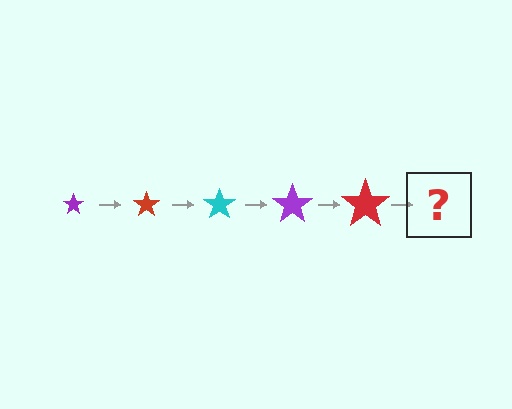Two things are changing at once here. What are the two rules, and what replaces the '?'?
The two rules are that the star grows larger each step and the color cycles through purple, red, and cyan. The '?' should be a cyan star, larger than the previous one.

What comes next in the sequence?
The next element should be a cyan star, larger than the previous one.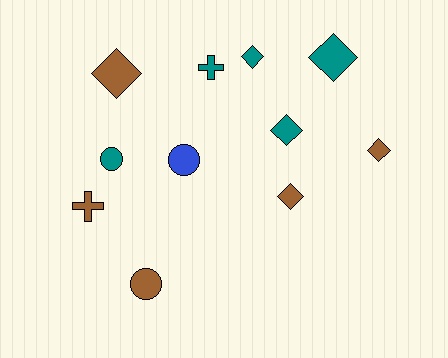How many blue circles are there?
There is 1 blue circle.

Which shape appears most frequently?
Diamond, with 6 objects.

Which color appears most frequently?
Teal, with 5 objects.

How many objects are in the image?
There are 11 objects.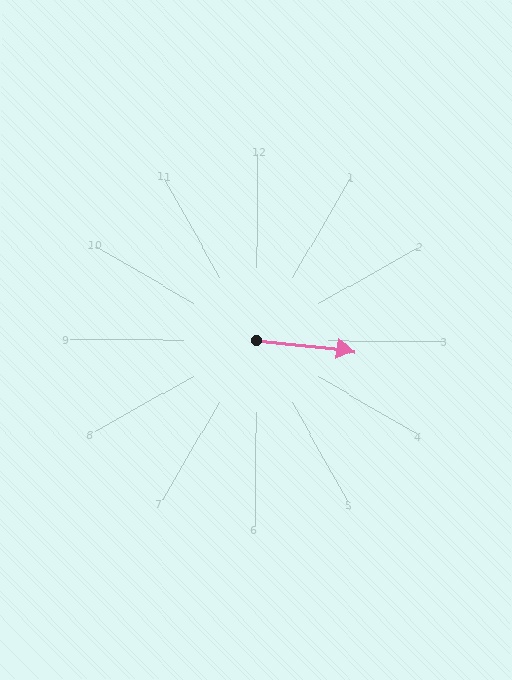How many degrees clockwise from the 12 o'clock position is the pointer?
Approximately 96 degrees.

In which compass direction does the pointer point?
East.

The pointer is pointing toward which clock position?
Roughly 3 o'clock.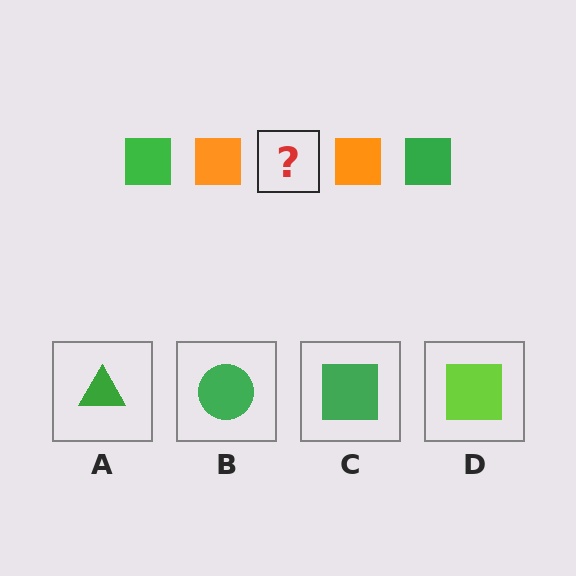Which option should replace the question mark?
Option C.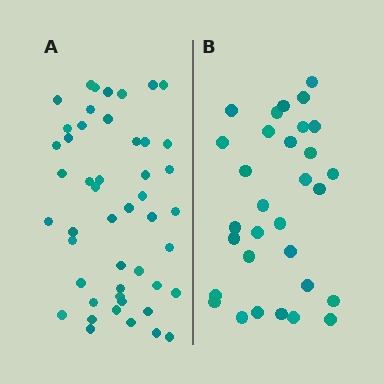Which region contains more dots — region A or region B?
Region A (the left region) has more dots.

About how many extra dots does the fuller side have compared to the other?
Region A has approximately 15 more dots than region B.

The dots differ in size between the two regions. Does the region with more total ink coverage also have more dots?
No. Region B has more total ink coverage because its dots are larger, but region A actually contains more individual dots. Total area can be misleading — the number of items is what matters here.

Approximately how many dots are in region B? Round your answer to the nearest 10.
About 30 dots. (The exact count is 31, which rounds to 30.)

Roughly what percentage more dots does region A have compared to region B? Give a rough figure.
About 55% more.